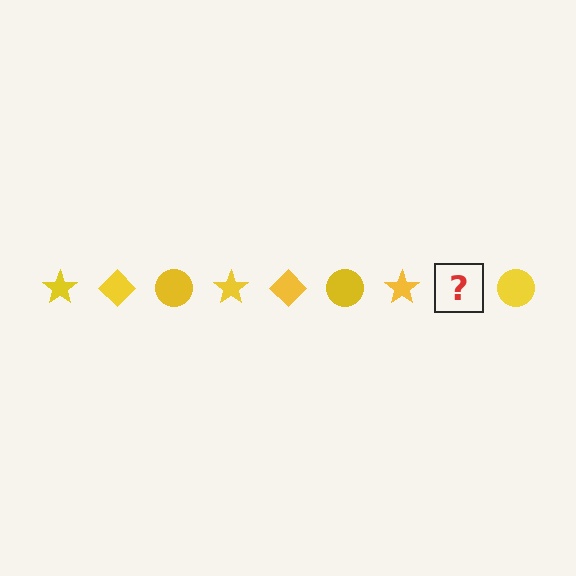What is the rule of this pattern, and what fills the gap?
The rule is that the pattern cycles through star, diamond, circle shapes in yellow. The gap should be filled with a yellow diamond.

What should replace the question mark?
The question mark should be replaced with a yellow diamond.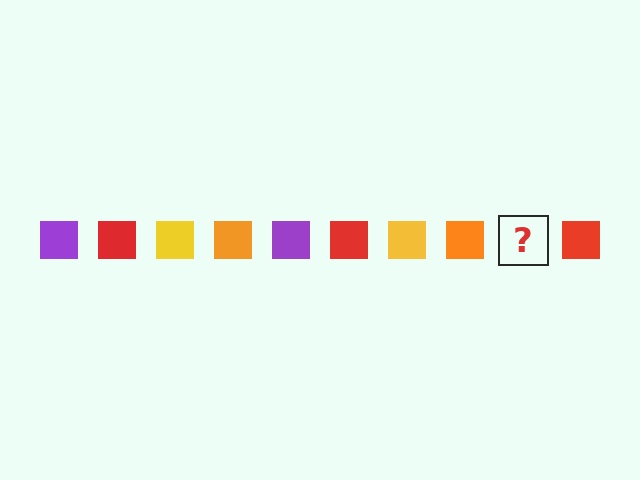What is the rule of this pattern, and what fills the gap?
The rule is that the pattern cycles through purple, red, yellow, orange squares. The gap should be filled with a purple square.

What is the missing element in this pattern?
The missing element is a purple square.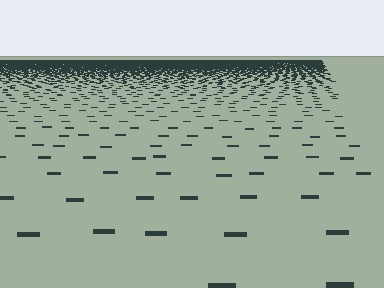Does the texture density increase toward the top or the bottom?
Density increases toward the top.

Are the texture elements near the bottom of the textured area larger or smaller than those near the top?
Larger. Near the bottom, elements are closer to the viewer and appear at a bigger on-screen size.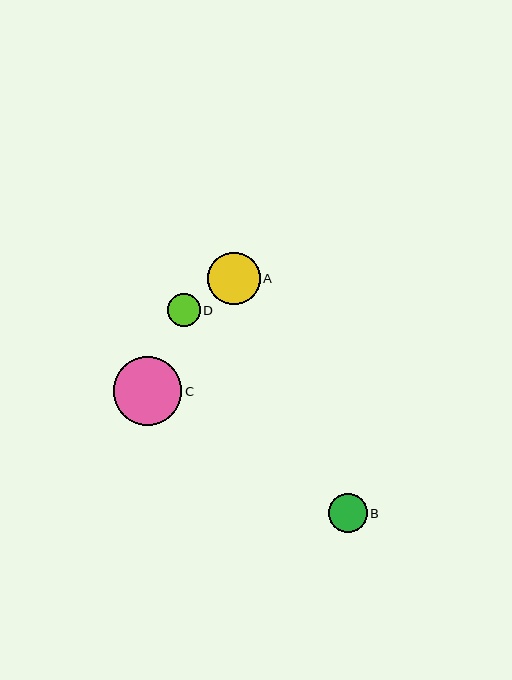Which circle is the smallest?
Circle D is the smallest with a size of approximately 33 pixels.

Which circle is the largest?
Circle C is the largest with a size of approximately 68 pixels.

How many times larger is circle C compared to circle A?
Circle C is approximately 1.3 times the size of circle A.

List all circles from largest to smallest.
From largest to smallest: C, A, B, D.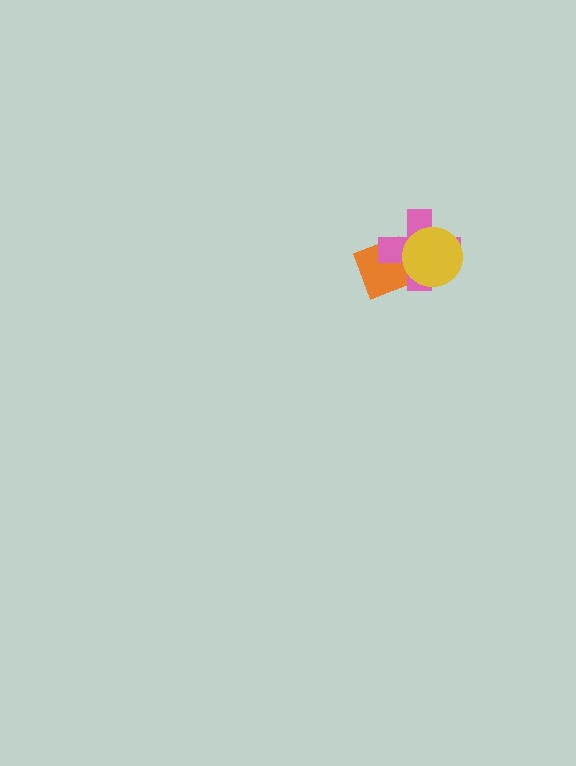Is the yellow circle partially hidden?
No, no other shape covers it.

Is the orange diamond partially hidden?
Yes, it is partially covered by another shape.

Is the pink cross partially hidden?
Yes, it is partially covered by another shape.